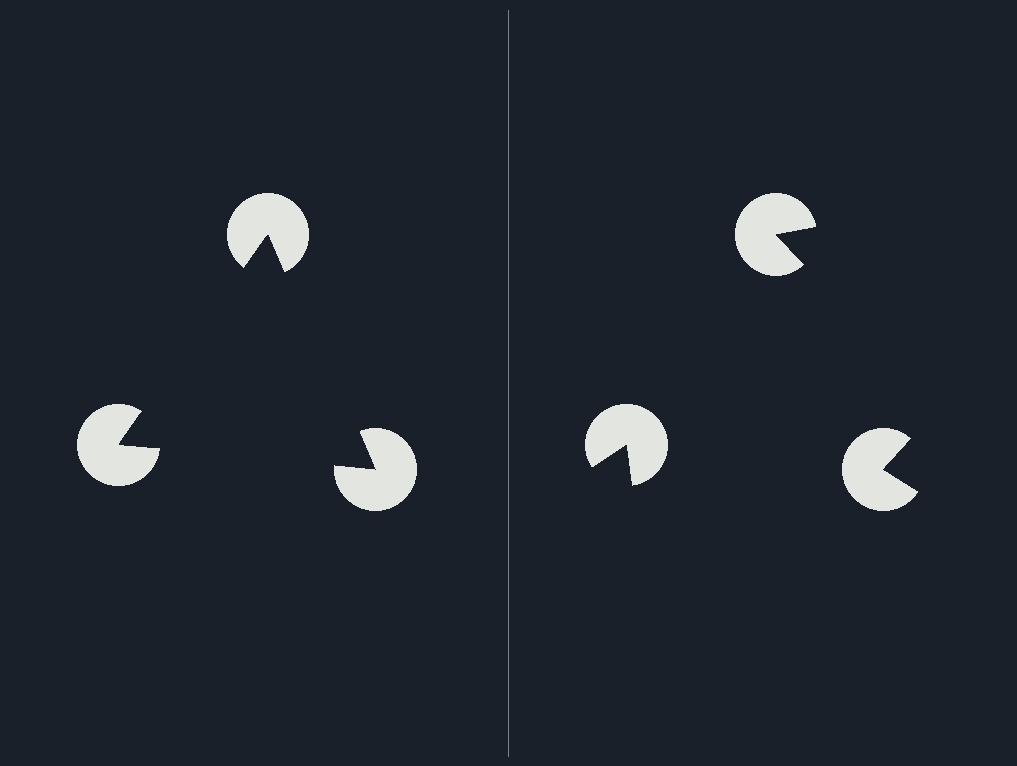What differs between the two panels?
The pac-man discs are positioned identically on both sides; only the wedge orientations differ. On the left they align to a triangle; on the right they are misaligned.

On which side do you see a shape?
An illusory triangle appears on the left side. On the right side the wedge cuts are rotated, so no coherent shape forms.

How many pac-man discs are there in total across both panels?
6 — 3 on each side.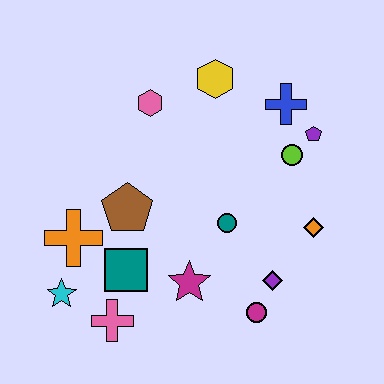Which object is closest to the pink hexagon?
The yellow hexagon is closest to the pink hexagon.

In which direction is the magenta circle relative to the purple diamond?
The magenta circle is below the purple diamond.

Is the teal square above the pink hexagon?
No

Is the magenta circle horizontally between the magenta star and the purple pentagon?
Yes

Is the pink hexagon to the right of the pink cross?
Yes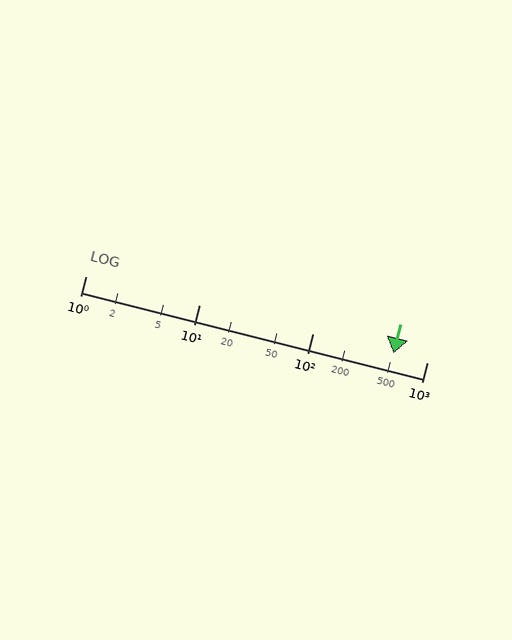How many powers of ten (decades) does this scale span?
The scale spans 3 decades, from 1 to 1000.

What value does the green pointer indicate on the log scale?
The pointer indicates approximately 510.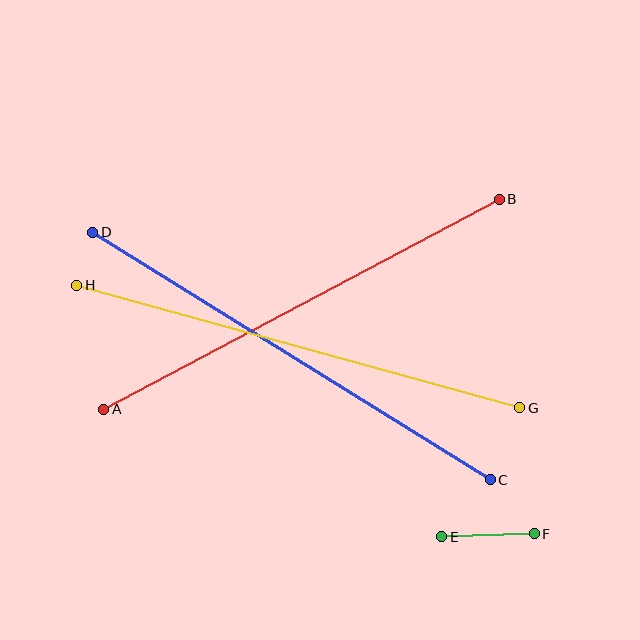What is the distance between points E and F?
The distance is approximately 93 pixels.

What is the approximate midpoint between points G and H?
The midpoint is at approximately (298, 347) pixels.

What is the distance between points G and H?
The distance is approximately 459 pixels.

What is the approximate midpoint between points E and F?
The midpoint is at approximately (488, 535) pixels.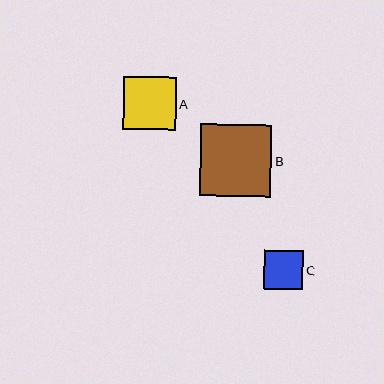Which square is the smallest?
Square C is the smallest with a size of approximately 40 pixels.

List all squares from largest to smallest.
From largest to smallest: B, A, C.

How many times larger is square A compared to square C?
Square A is approximately 1.3 times the size of square C.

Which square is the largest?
Square B is the largest with a size of approximately 72 pixels.